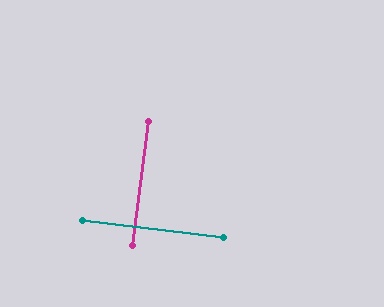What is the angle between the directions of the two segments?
Approximately 90 degrees.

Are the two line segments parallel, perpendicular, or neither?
Perpendicular — they meet at approximately 90°.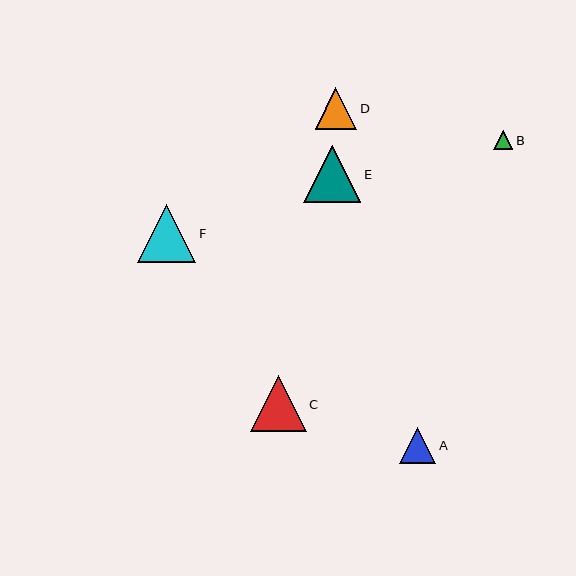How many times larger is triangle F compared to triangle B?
Triangle F is approximately 3.1 times the size of triangle B.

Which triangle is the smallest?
Triangle B is the smallest with a size of approximately 19 pixels.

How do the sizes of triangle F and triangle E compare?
Triangle F and triangle E are approximately the same size.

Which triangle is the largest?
Triangle F is the largest with a size of approximately 58 pixels.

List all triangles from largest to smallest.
From largest to smallest: F, E, C, D, A, B.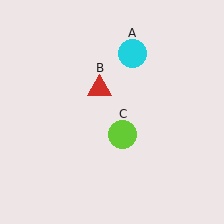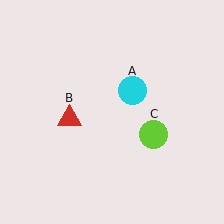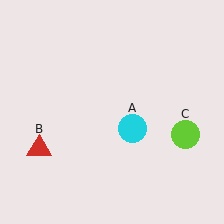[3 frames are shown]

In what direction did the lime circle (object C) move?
The lime circle (object C) moved right.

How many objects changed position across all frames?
3 objects changed position: cyan circle (object A), red triangle (object B), lime circle (object C).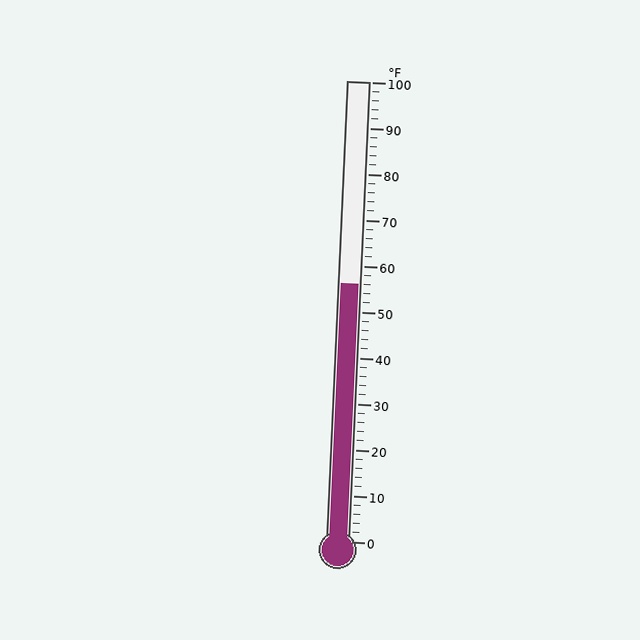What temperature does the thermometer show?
The thermometer shows approximately 56°F.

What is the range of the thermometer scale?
The thermometer scale ranges from 0°F to 100°F.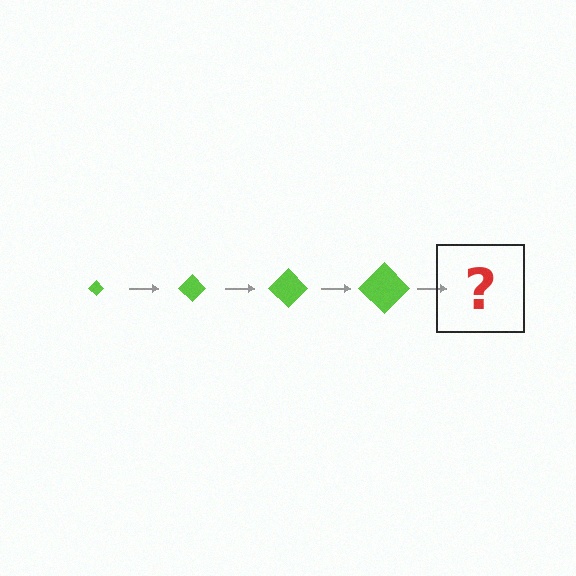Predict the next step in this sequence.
The next step is a lime diamond, larger than the previous one.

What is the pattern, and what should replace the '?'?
The pattern is that the diamond gets progressively larger each step. The '?' should be a lime diamond, larger than the previous one.